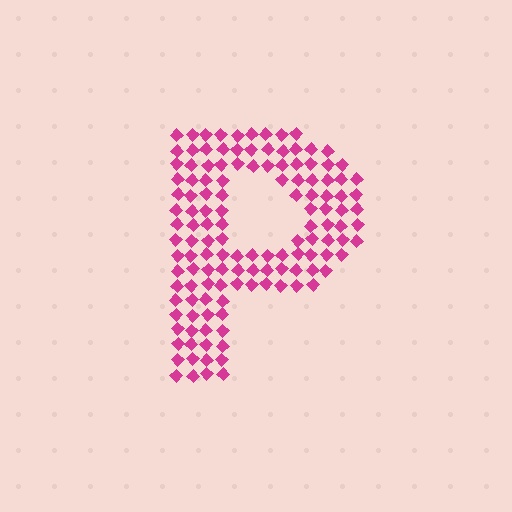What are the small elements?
The small elements are diamonds.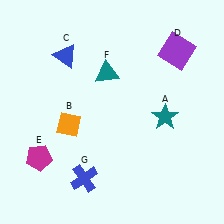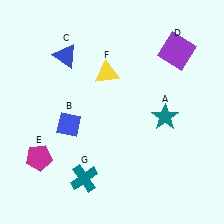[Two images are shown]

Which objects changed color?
B changed from orange to blue. F changed from teal to yellow. G changed from blue to teal.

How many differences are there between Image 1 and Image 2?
There are 3 differences between the two images.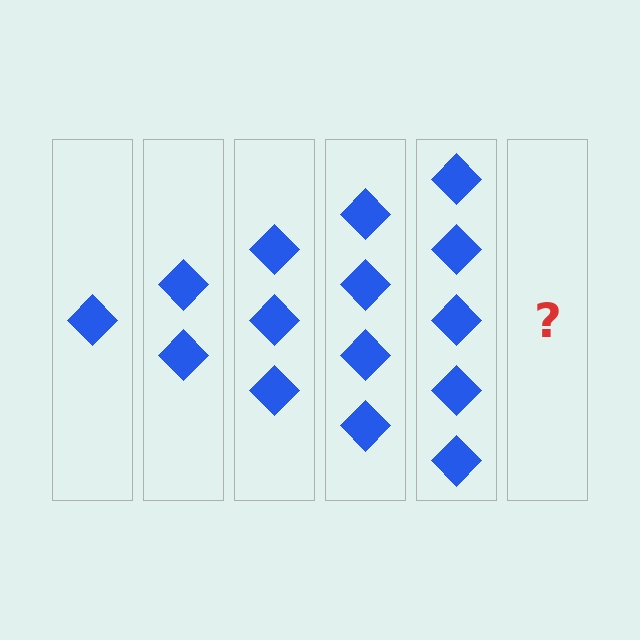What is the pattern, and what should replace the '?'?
The pattern is that each step adds one more diamond. The '?' should be 6 diamonds.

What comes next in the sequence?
The next element should be 6 diamonds.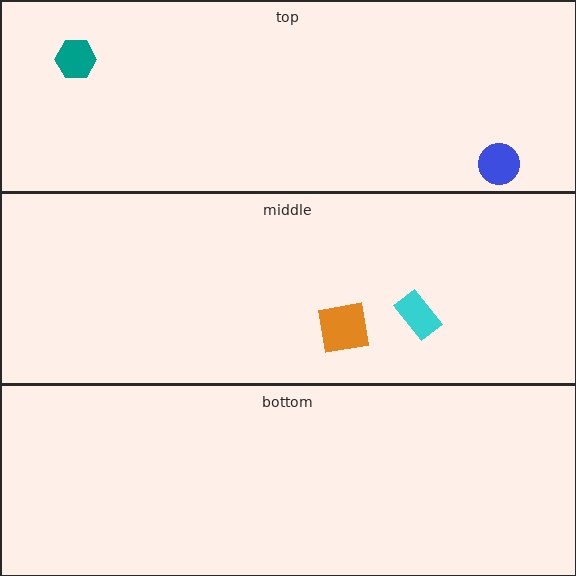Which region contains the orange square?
The middle region.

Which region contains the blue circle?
The top region.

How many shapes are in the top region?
2.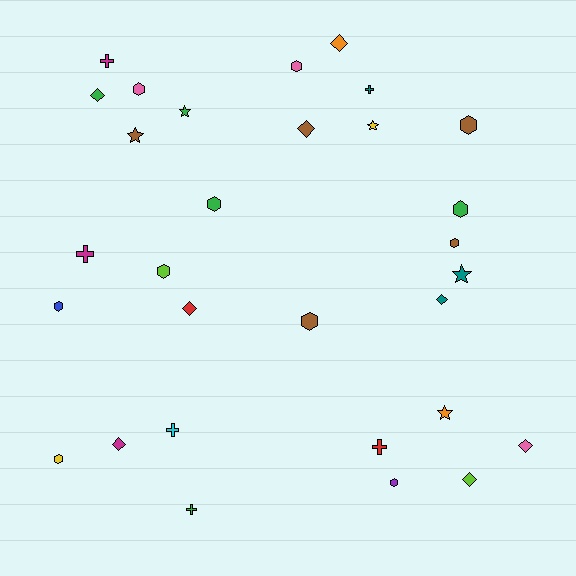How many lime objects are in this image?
There are 2 lime objects.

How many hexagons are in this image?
There are 11 hexagons.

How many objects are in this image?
There are 30 objects.